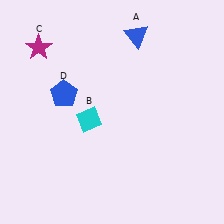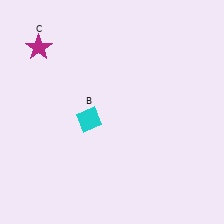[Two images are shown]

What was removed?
The blue triangle (A), the blue pentagon (D) were removed in Image 2.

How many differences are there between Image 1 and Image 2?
There are 2 differences between the two images.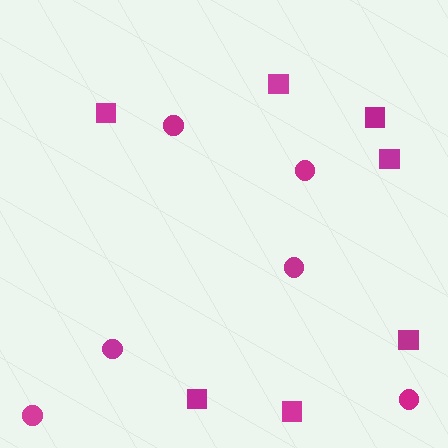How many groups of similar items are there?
There are 2 groups: one group of squares (7) and one group of circles (6).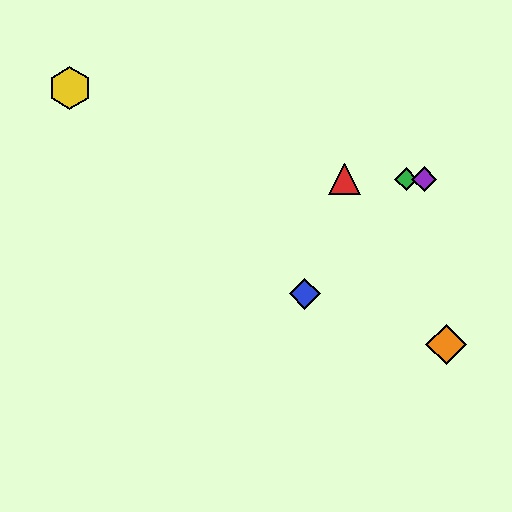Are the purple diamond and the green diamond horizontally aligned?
Yes, both are at y≈179.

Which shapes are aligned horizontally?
The red triangle, the green diamond, the purple diamond are aligned horizontally.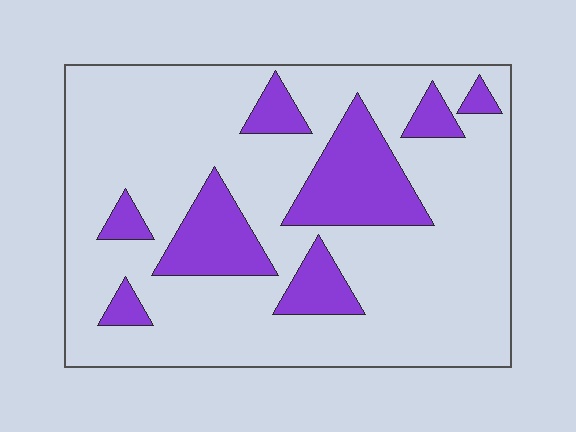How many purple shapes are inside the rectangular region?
8.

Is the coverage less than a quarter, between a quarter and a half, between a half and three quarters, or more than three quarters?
Less than a quarter.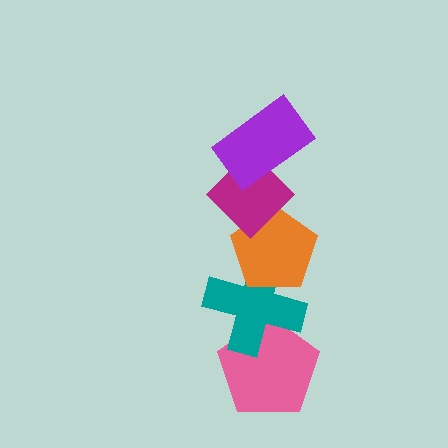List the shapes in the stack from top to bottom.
From top to bottom: the purple rectangle, the magenta diamond, the orange pentagon, the teal cross, the pink pentagon.